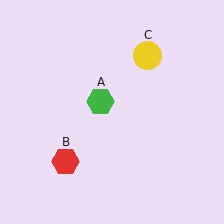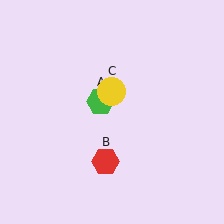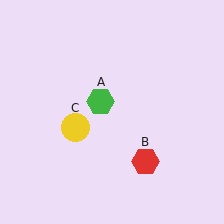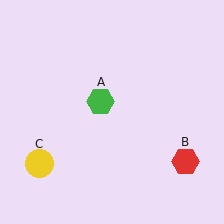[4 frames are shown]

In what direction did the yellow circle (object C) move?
The yellow circle (object C) moved down and to the left.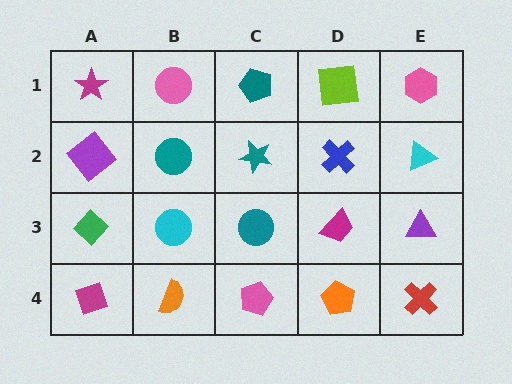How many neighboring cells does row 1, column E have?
2.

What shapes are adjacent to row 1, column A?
A purple diamond (row 2, column A), a pink circle (row 1, column B).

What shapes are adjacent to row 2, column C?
A teal pentagon (row 1, column C), a teal circle (row 3, column C), a teal circle (row 2, column B), a blue cross (row 2, column D).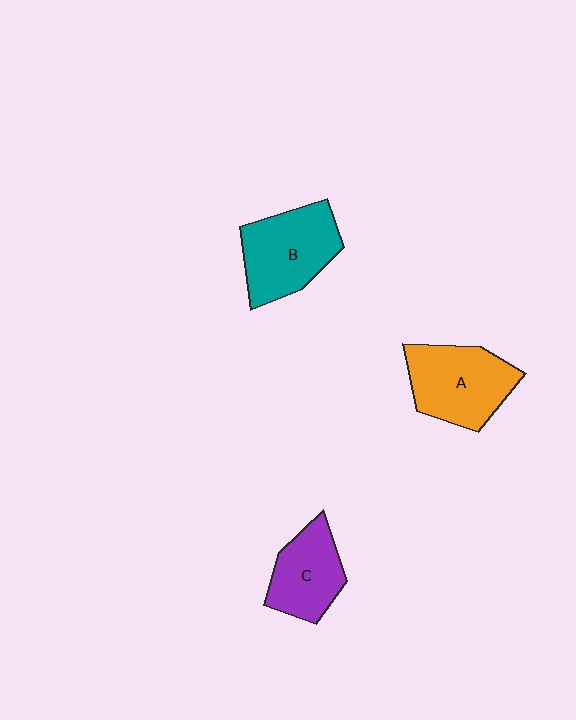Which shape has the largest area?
Shape A (orange).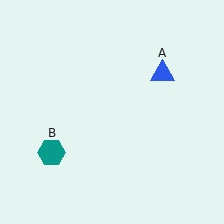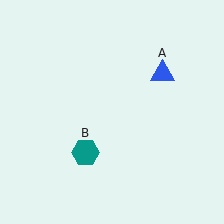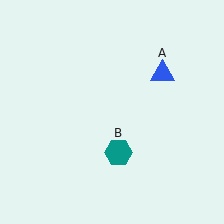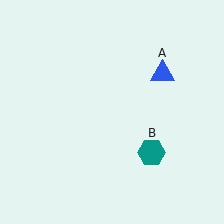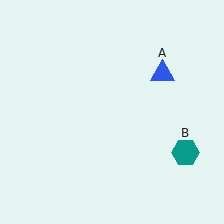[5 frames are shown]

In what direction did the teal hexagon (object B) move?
The teal hexagon (object B) moved right.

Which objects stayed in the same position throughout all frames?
Blue triangle (object A) remained stationary.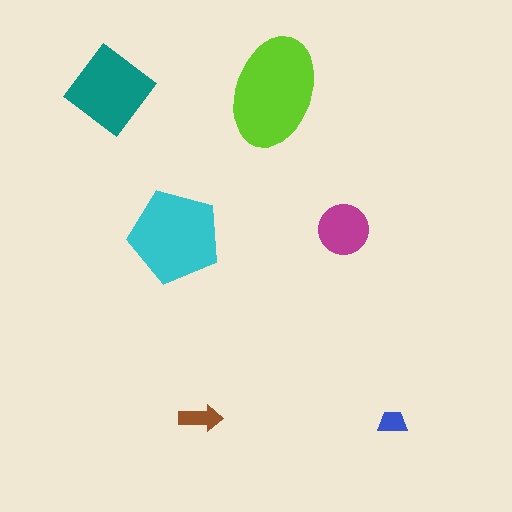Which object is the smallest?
The blue trapezoid.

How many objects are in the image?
There are 6 objects in the image.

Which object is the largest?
The lime ellipse.